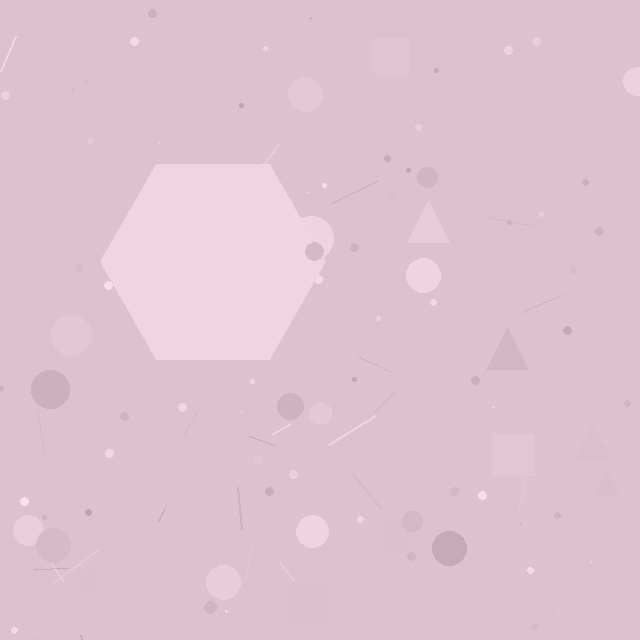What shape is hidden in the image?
A hexagon is hidden in the image.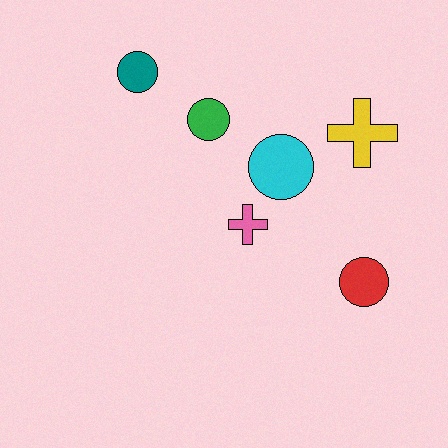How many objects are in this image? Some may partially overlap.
There are 6 objects.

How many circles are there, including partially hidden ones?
There are 4 circles.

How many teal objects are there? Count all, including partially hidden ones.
There is 1 teal object.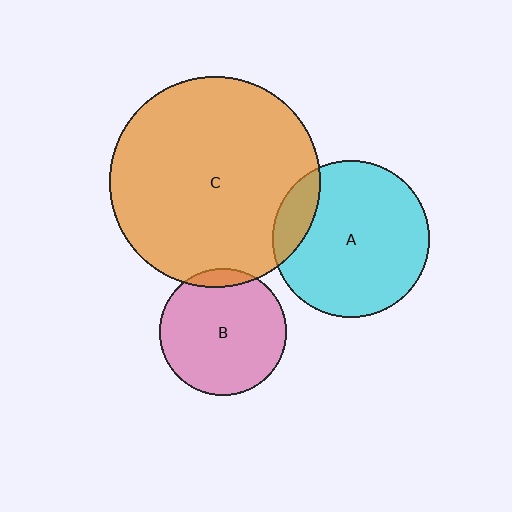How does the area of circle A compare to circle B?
Approximately 1.6 times.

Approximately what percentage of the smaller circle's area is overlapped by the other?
Approximately 15%.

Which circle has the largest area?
Circle C (orange).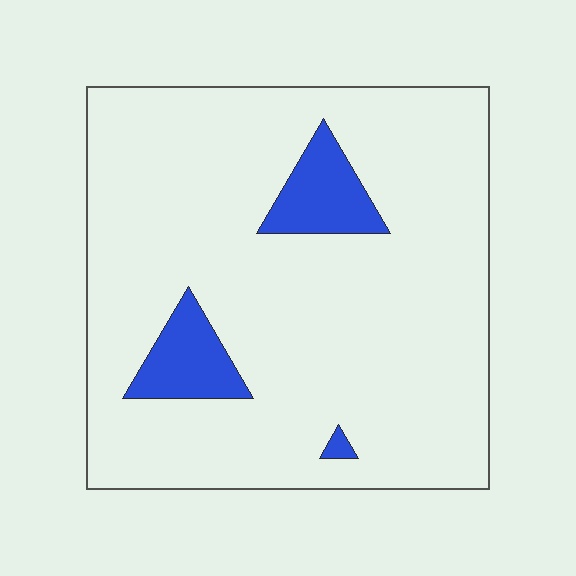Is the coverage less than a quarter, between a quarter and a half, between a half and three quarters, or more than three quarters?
Less than a quarter.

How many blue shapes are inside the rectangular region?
3.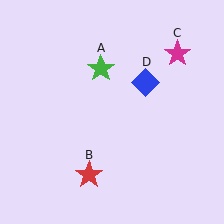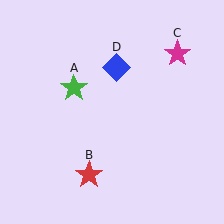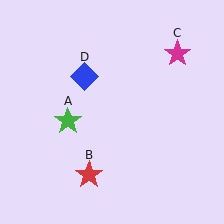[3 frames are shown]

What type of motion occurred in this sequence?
The green star (object A), blue diamond (object D) rotated counterclockwise around the center of the scene.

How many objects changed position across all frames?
2 objects changed position: green star (object A), blue diamond (object D).